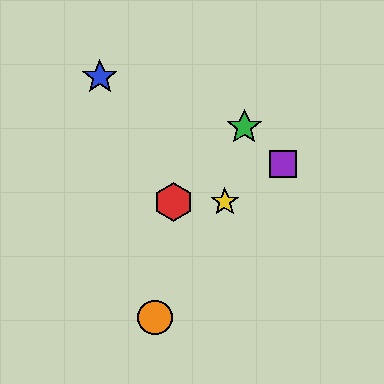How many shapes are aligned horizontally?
2 shapes (the red hexagon, the yellow star) are aligned horizontally.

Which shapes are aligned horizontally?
The red hexagon, the yellow star are aligned horizontally.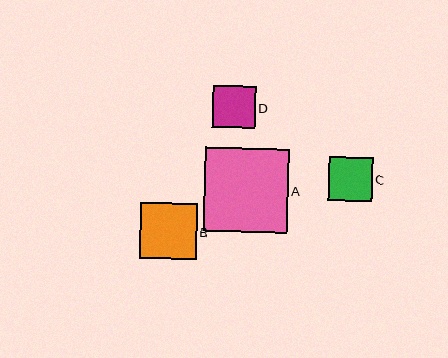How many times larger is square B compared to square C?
Square B is approximately 1.3 times the size of square C.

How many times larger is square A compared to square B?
Square A is approximately 1.5 times the size of square B.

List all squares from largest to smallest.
From largest to smallest: A, B, C, D.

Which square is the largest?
Square A is the largest with a size of approximately 84 pixels.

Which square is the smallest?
Square D is the smallest with a size of approximately 42 pixels.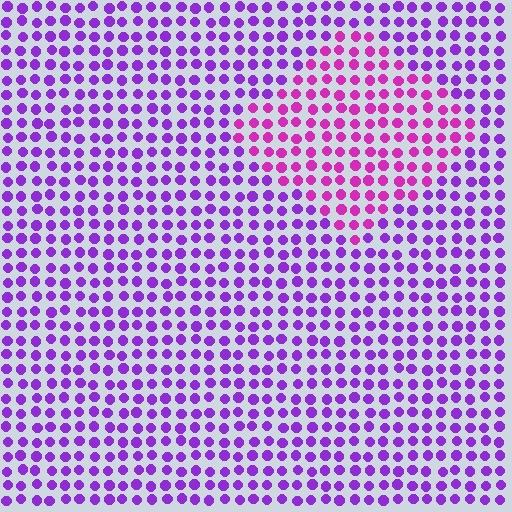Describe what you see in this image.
The image is filled with small purple elements in a uniform arrangement. A diamond-shaped region is visible where the elements are tinted to a slightly different hue, forming a subtle color boundary.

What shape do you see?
I see a diamond.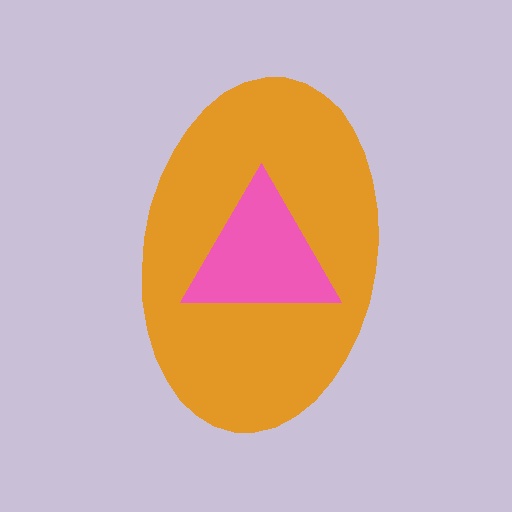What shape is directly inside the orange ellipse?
The pink triangle.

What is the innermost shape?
The pink triangle.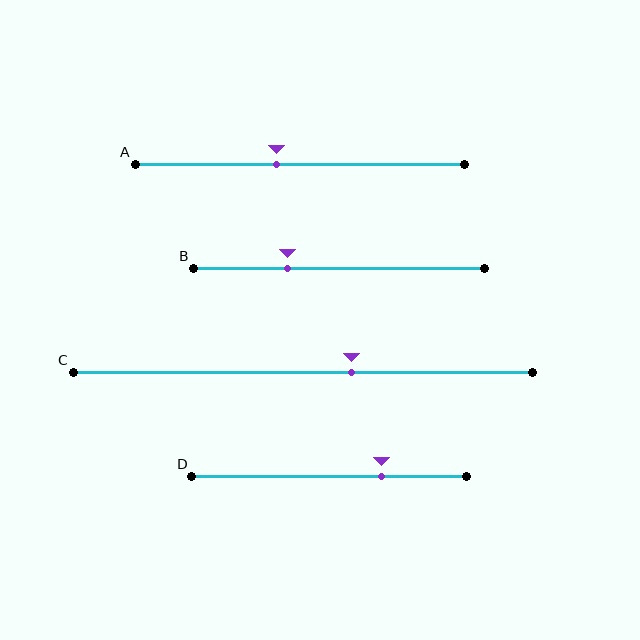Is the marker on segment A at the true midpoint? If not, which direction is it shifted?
No, the marker on segment A is shifted to the left by about 7% of the segment length.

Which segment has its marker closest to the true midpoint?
Segment A has its marker closest to the true midpoint.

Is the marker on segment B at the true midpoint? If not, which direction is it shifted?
No, the marker on segment B is shifted to the left by about 18% of the segment length.